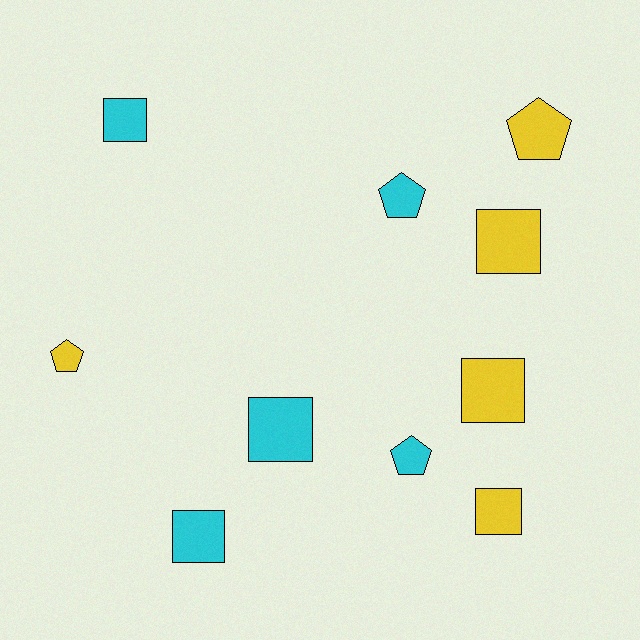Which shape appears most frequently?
Square, with 6 objects.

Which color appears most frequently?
Yellow, with 5 objects.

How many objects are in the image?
There are 10 objects.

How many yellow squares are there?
There are 3 yellow squares.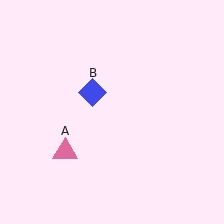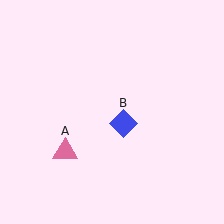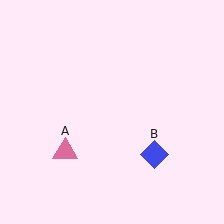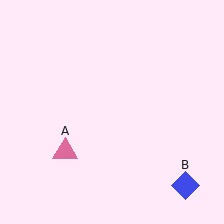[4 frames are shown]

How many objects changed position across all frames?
1 object changed position: blue diamond (object B).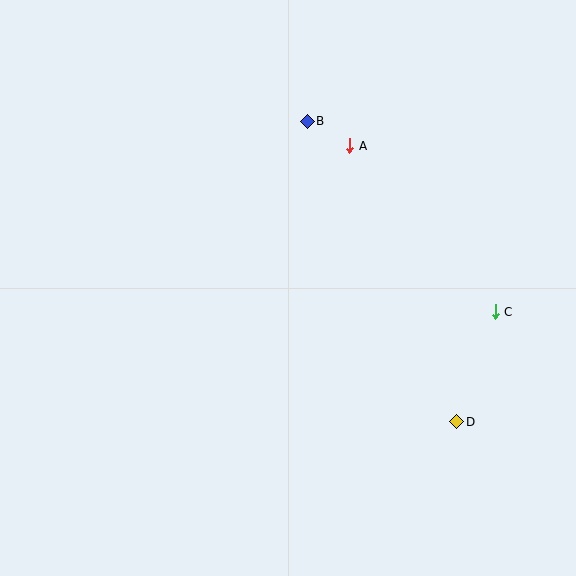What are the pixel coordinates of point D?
Point D is at (457, 422).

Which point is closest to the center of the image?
Point A at (350, 146) is closest to the center.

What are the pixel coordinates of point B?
Point B is at (307, 121).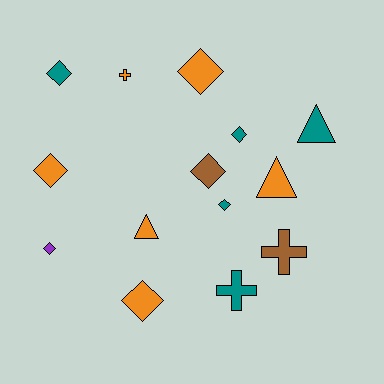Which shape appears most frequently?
Diamond, with 8 objects.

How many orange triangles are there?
There are 2 orange triangles.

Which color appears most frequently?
Orange, with 6 objects.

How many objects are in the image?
There are 14 objects.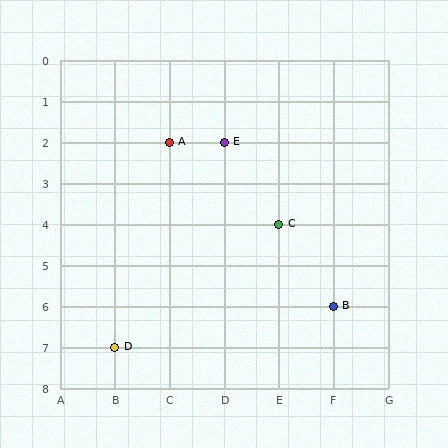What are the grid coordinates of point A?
Point A is at grid coordinates (C, 2).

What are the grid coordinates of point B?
Point B is at grid coordinates (F, 6).